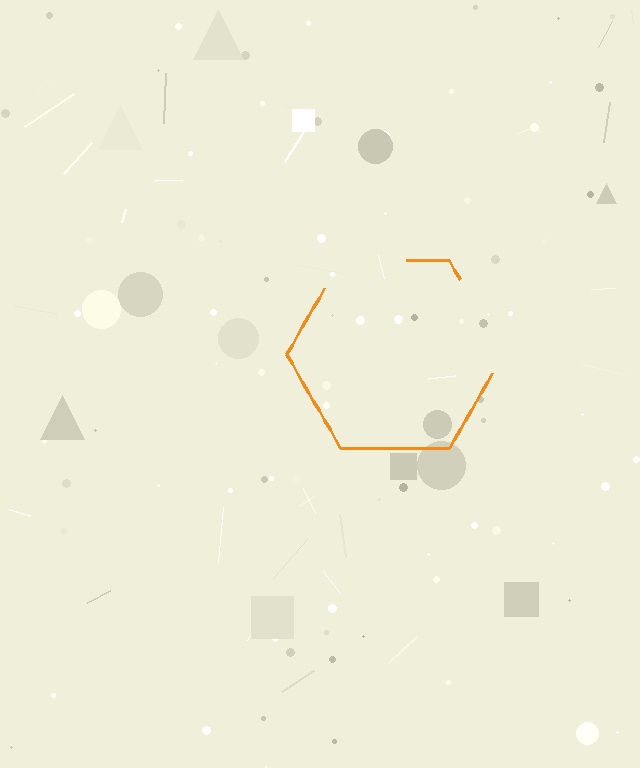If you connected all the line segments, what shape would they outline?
They would outline a hexagon.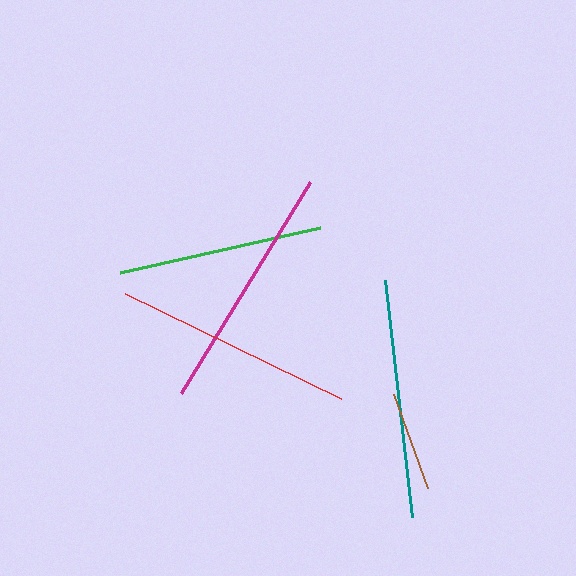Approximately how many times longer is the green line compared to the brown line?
The green line is approximately 2.0 times the length of the brown line.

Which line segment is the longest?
The magenta line is the longest at approximately 247 pixels.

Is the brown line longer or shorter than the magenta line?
The magenta line is longer than the brown line.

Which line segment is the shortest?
The brown line is the shortest at approximately 100 pixels.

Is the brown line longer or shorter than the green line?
The green line is longer than the brown line.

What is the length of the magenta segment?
The magenta segment is approximately 247 pixels long.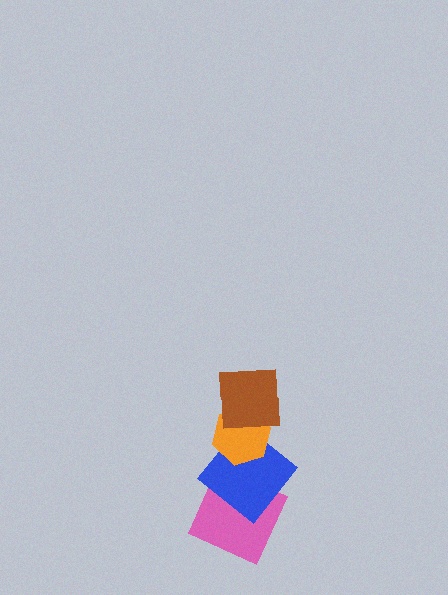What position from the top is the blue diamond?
The blue diamond is 3rd from the top.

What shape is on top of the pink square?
The blue diamond is on top of the pink square.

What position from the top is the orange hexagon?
The orange hexagon is 2nd from the top.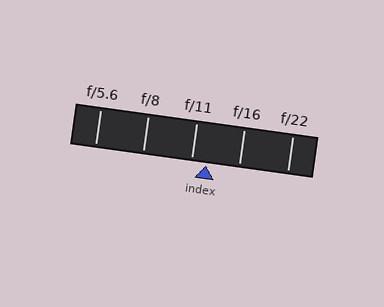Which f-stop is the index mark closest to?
The index mark is closest to f/11.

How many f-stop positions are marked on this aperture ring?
There are 5 f-stop positions marked.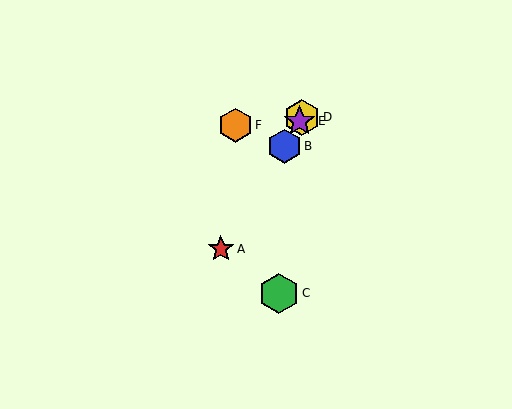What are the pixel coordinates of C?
Object C is at (279, 293).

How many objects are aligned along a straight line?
4 objects (A, B, D, E) are aligned along a straight line.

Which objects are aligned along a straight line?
Objects A, B, D, E are aligned along a straight line.